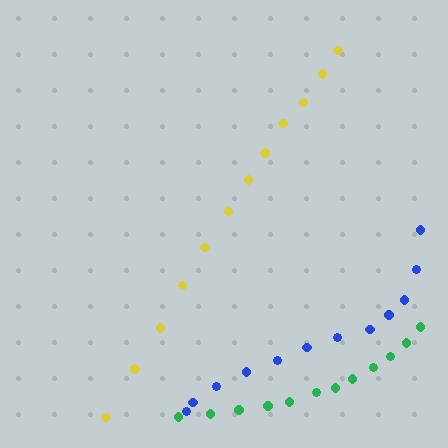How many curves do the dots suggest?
There are 3 distinct paths.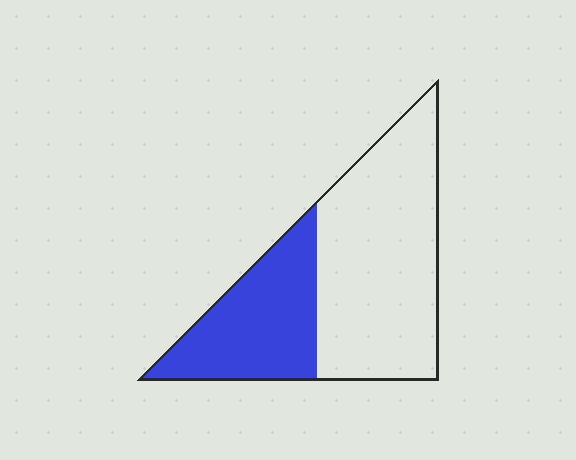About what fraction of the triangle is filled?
About three eighths (3/8).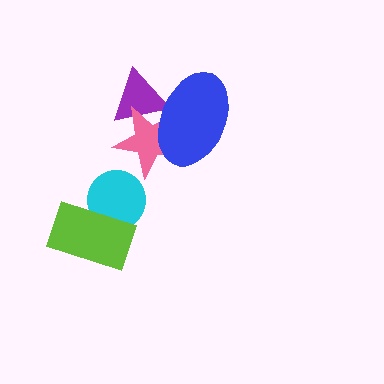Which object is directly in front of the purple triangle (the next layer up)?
The pink star is directly in front of the purple triangle.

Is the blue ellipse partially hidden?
No, no other shape covers it.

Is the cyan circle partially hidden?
Yes, it is partially covered by another shape.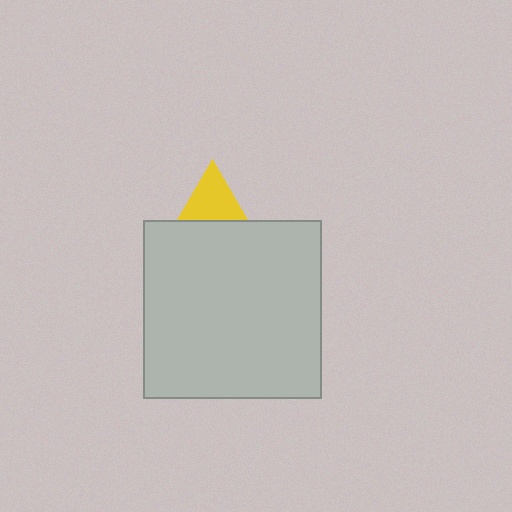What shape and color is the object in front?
The object in front is a light gray square.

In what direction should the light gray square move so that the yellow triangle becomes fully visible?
The light gray square should move down. That is the shortest direction to clear the overlap and leave the yellow triangle fully visible.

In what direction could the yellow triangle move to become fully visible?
The yellow triangle could move up. That would shift it out from behind the light gray square entirely.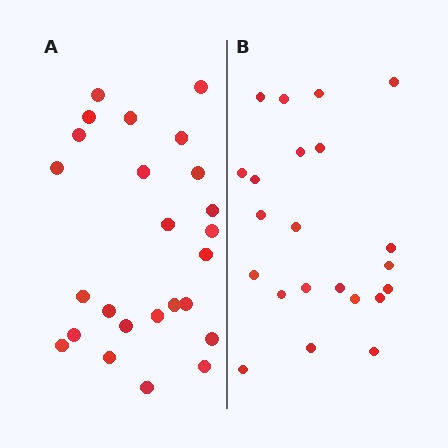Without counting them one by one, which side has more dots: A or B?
Region A (the left region) has more dots.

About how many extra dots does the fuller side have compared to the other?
Region A has just a few more — roughly 2 or 3 more dots than region B.